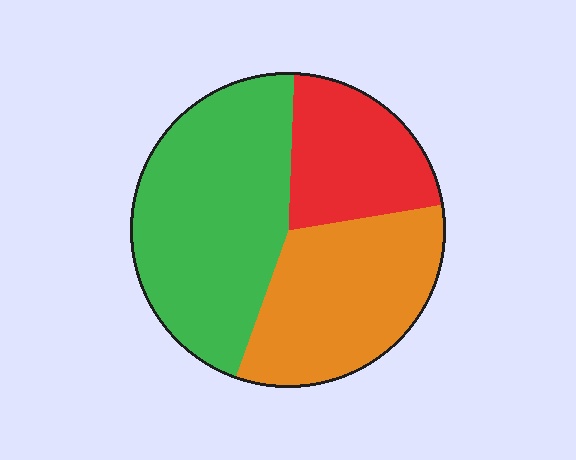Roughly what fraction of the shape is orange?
Orange covers 33% of the shape.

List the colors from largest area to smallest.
From largest to smallest: green, orange, red.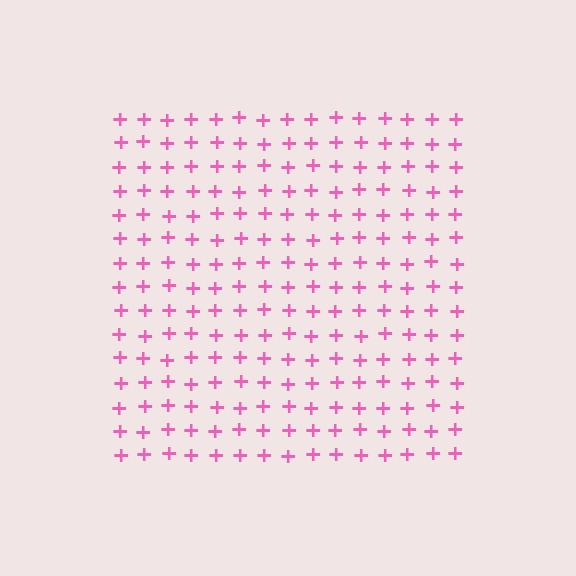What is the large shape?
The large shape is a square.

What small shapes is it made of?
It is made of small plus signs.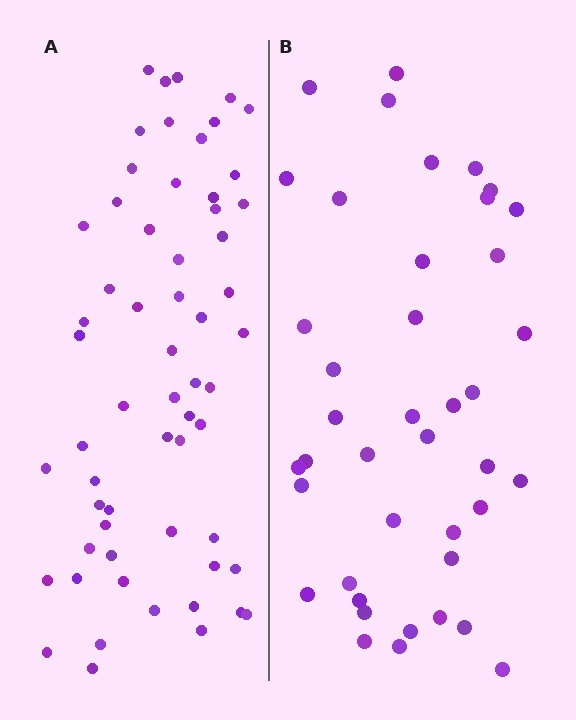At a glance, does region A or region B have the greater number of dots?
Region A (the left region) has more dots.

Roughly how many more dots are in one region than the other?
Region A has approximately 20 more dots than region B.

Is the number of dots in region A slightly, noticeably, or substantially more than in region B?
Region A has substantially more. The ratio is roughly 1.5 to 1.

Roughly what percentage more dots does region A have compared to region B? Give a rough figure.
About 45% more.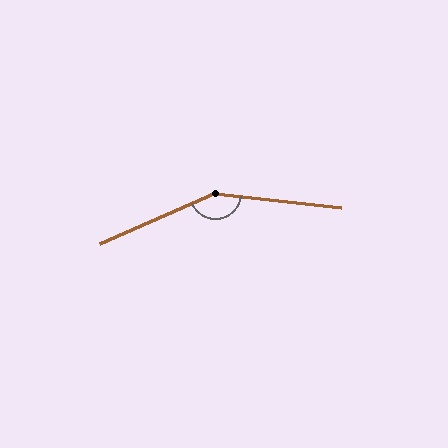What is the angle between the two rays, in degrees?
Approximately 150 degrees.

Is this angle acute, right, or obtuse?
It is obtuse.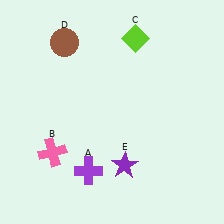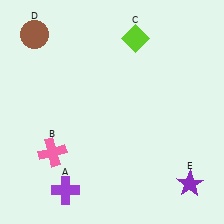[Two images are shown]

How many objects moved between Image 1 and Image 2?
3 objects moved between the two images.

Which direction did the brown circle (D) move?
The brown circle (D) moved left.